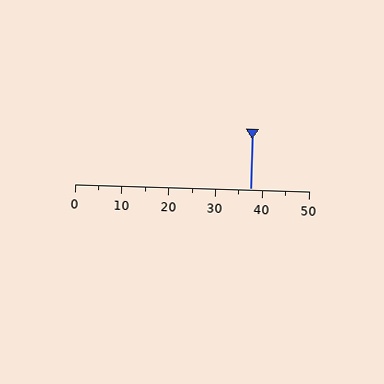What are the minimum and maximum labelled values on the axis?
The axis runs from 0 to 50.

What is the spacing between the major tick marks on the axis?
The major ticks are spaced 10 apart.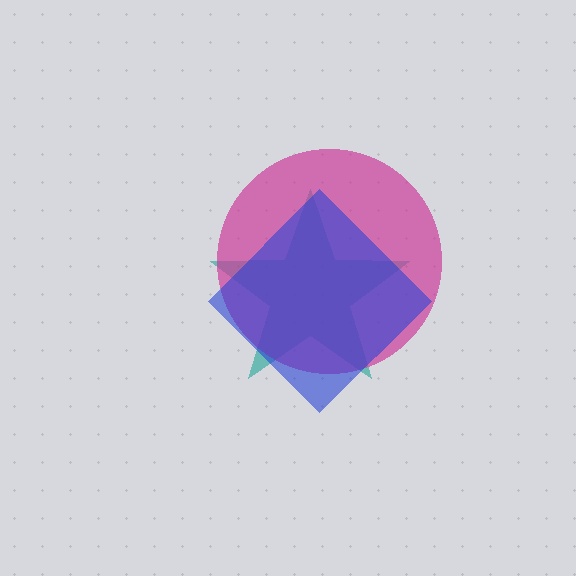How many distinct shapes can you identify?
There are 3 distinct shapes: a teal star, a magenta circle, a blue diamond.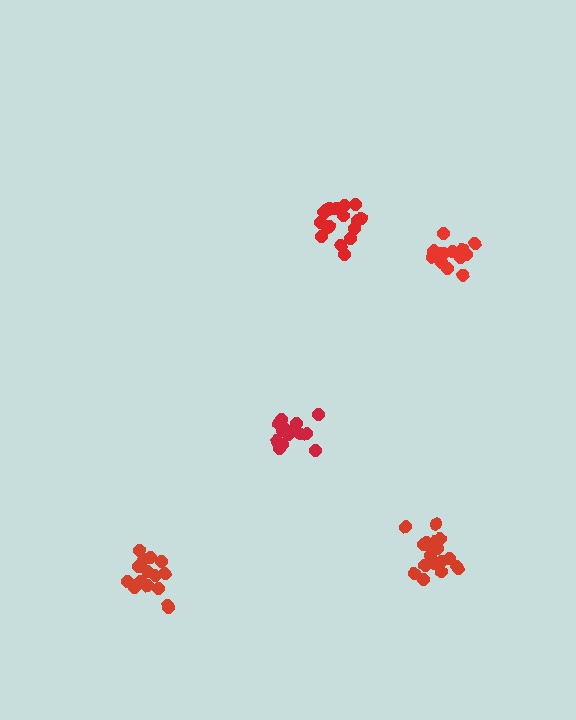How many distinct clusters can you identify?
There are 5 distinct clusters.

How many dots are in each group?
Group 1: 15 dots, Group 2: 15 dots, Group 3: 19 dots, Group 4: 19 dots, Group 5: 16 dots (84 total).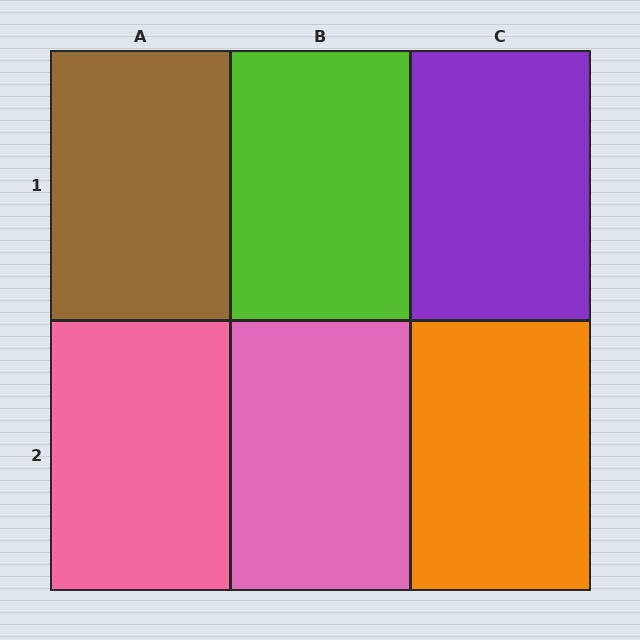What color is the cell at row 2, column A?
Pink.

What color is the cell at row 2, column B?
Pink.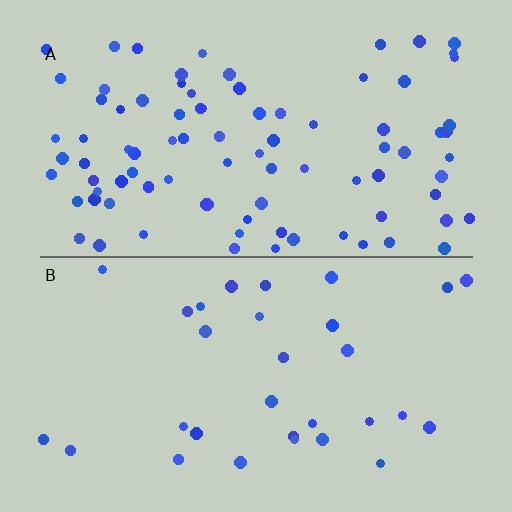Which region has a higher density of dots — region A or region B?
A (the top).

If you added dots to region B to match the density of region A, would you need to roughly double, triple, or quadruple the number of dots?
Approximately triple.